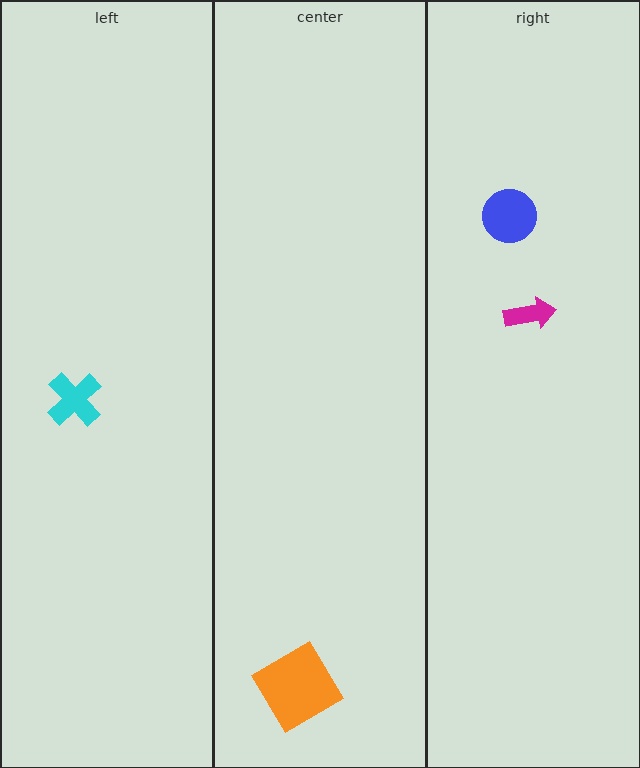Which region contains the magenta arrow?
The right region.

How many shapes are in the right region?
2.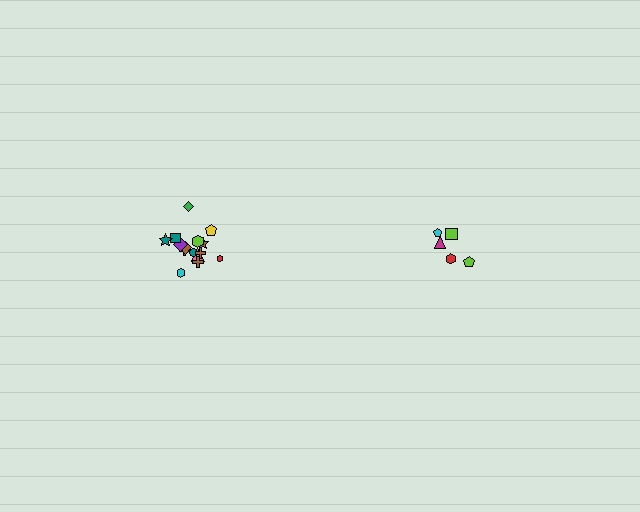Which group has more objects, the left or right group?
The left group.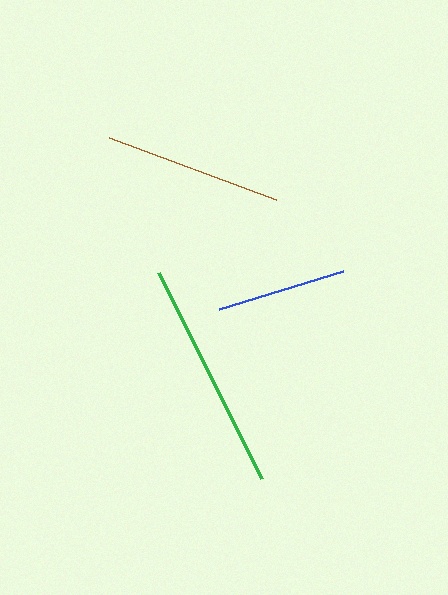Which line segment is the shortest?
The blue line is the shortest at approximately 130 pixels.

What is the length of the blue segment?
The blue segment is approximately 130 pixels long.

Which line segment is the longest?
The green line is the longest at approximately 231 pixels.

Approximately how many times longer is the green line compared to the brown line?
The green line is approximately 1.3 times the length of the brown line.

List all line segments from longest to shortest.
From longest to shortest: green, brown, blue.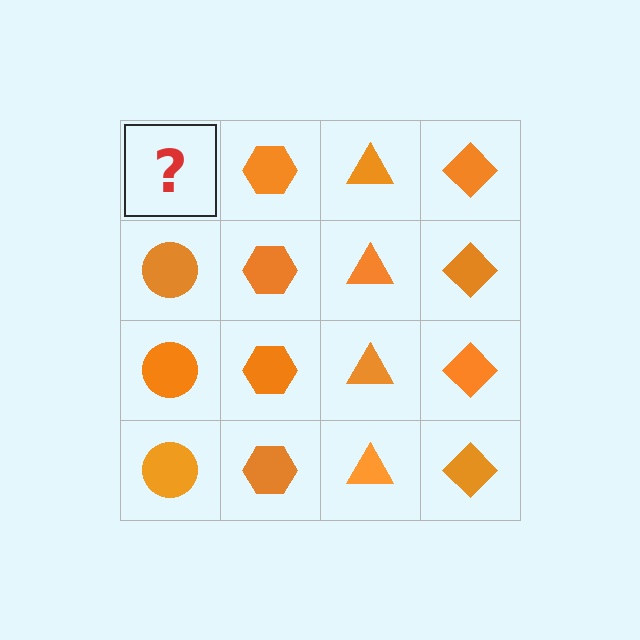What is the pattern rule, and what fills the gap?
The rule is that each column has a consistent shape. The gap should be filled with an orange circle.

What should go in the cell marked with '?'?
The missing cell should contain an orange circle.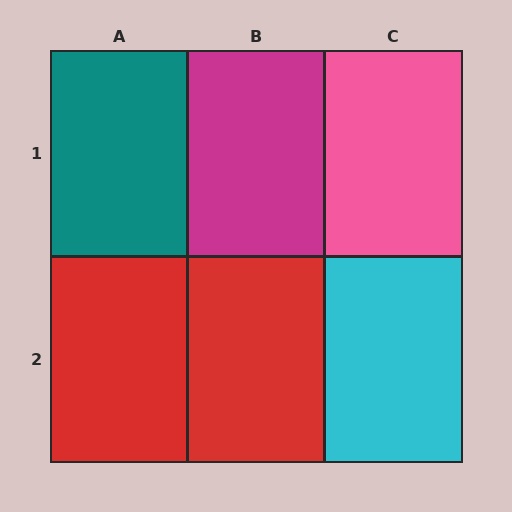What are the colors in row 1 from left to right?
Teal, magenta, pink.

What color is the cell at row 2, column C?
Cyan.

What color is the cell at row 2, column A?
Red.